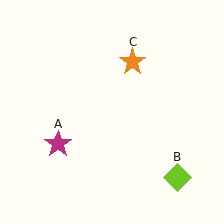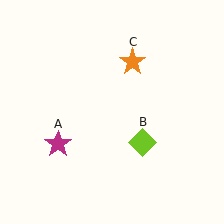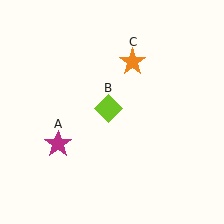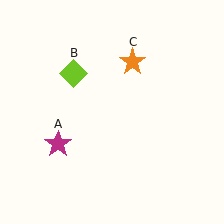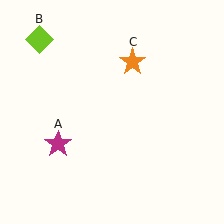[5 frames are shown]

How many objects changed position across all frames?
1 object changed position: lime diamond (object B).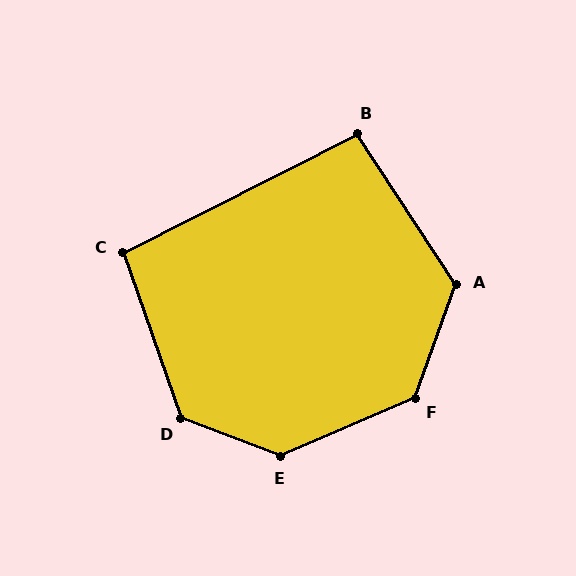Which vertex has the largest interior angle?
E, at approximately 136 degrees.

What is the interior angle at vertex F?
Approximately 133 degrees (obtuse).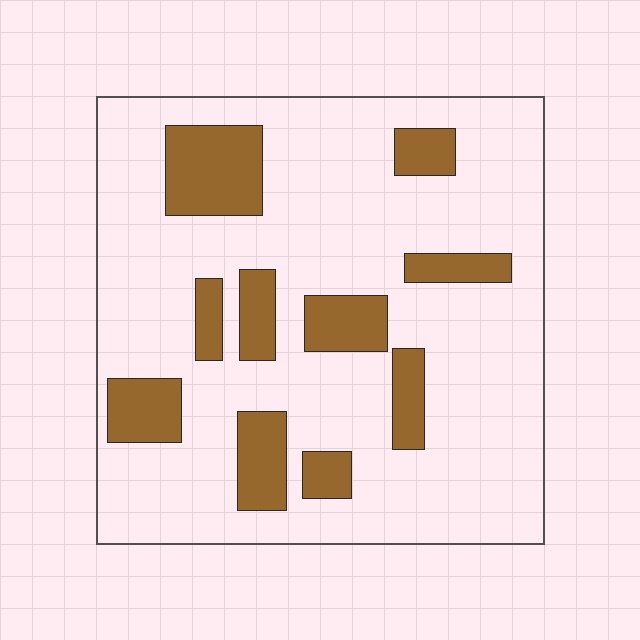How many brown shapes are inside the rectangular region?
10.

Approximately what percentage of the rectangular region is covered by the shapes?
Approximately 20%.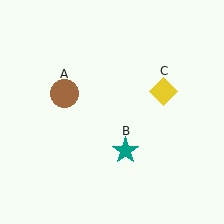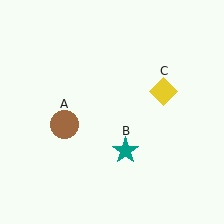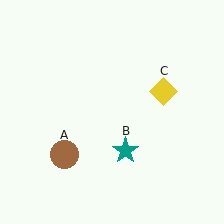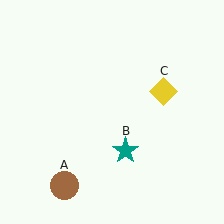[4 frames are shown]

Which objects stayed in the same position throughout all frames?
Teal star (object B) and yellow diamond (object C) remained stationary.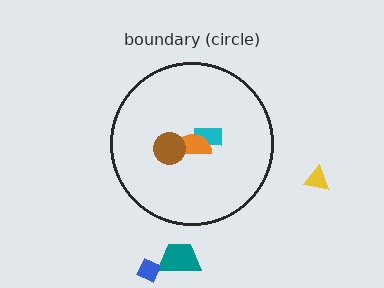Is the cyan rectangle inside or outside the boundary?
Inside.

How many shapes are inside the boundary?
3 inside, 3 outside.